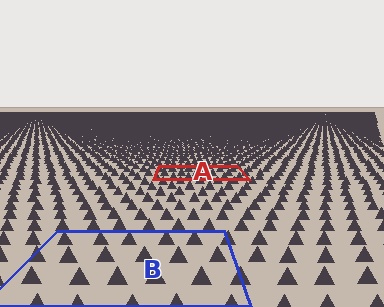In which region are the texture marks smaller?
The texture marks are smaller in region A, because it is farther away.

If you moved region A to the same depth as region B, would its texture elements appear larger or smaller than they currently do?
They would appear larger. At a closer depth, the same texture elements are projected at a bigger on-screen size.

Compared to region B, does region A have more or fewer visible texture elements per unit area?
Region A has more texture elements per unit area — they are packed more densely because it is farther away.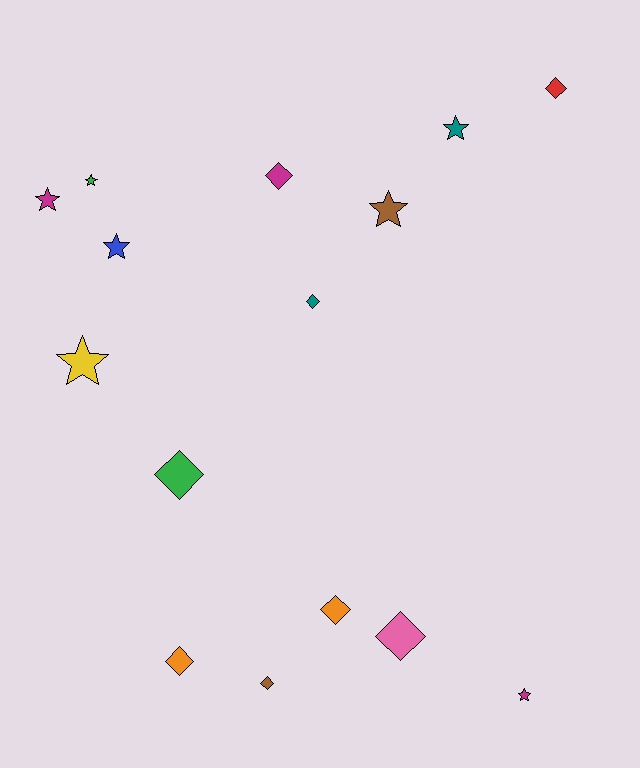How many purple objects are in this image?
There are no purple objects.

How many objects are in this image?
There are 15 objects.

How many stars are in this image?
There are 7 stars.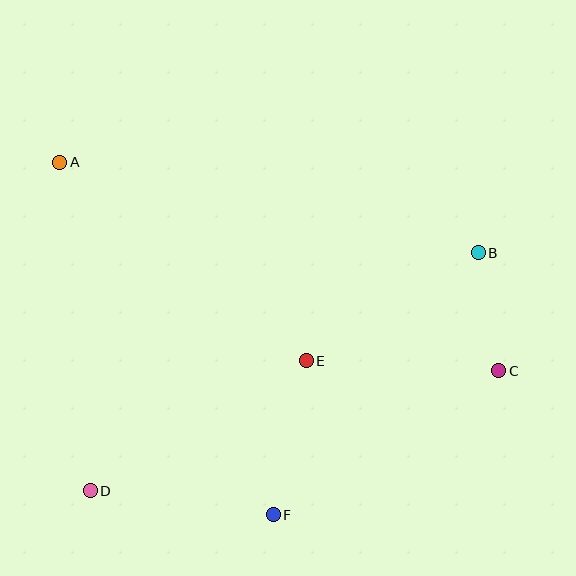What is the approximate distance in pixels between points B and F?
The distance between B and F is approximately 333 pixels.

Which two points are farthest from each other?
Points A and C are farthest from each other.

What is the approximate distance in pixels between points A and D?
The distance between A and D is approximately 330 pixels.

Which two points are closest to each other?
Points B and C are closest to each other.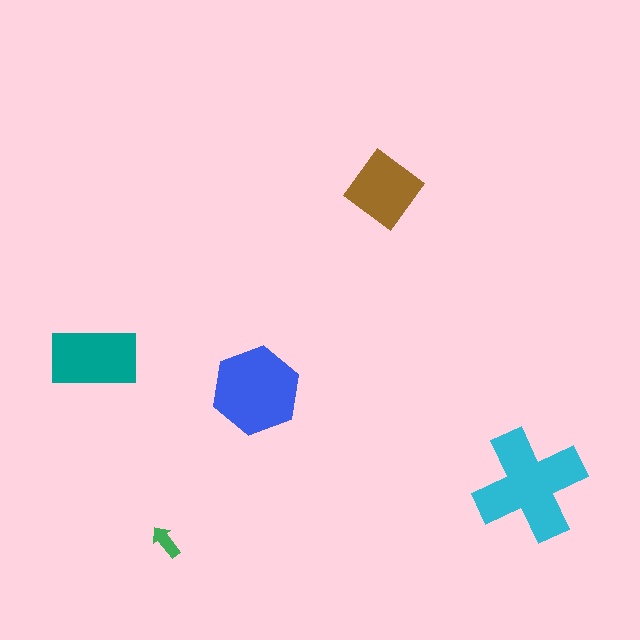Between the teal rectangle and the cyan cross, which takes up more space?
The cyan cross.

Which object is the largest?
The cyan cross.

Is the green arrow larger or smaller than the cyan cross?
Smaller.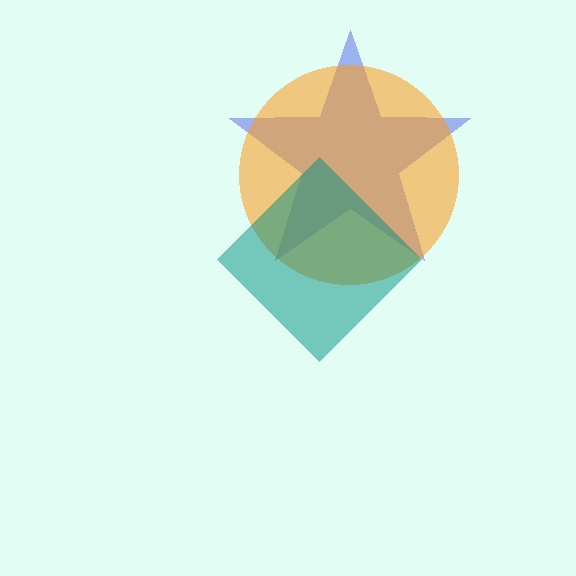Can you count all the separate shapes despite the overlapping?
Yes, there are 3 separate shapes.